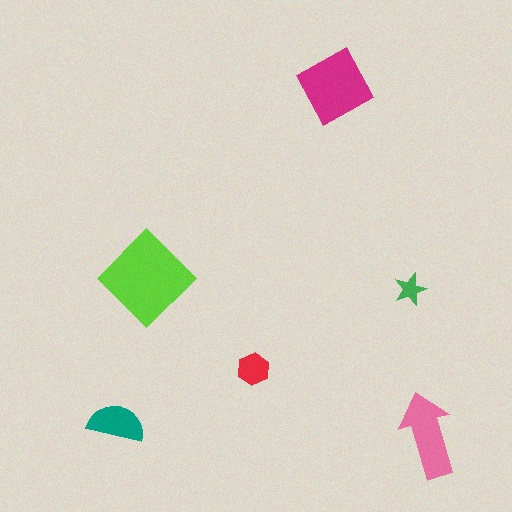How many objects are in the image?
There are 6 objects in the image.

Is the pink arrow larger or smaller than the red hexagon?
Larger.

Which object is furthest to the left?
The teal semicircle is leftmost.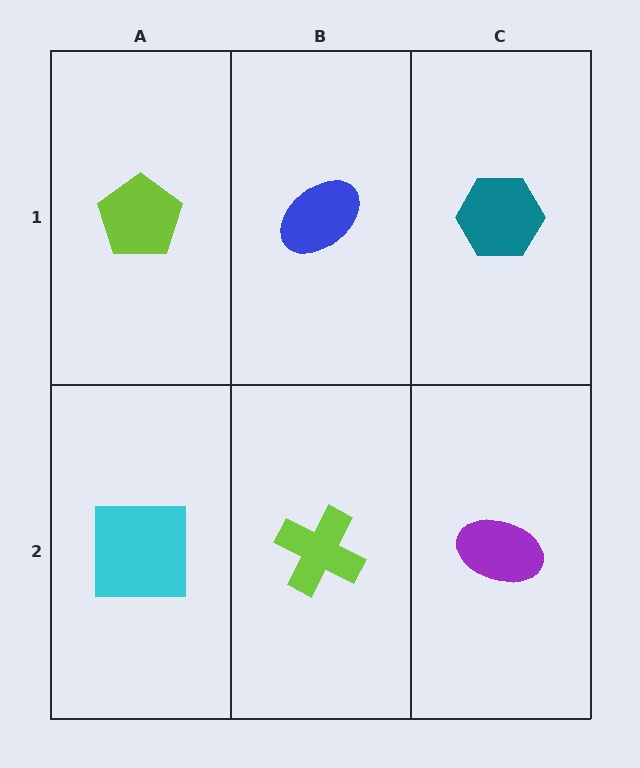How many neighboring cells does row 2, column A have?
2.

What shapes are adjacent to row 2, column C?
A teal hexagon (row 1, column C), a lime cross (row 2, column B).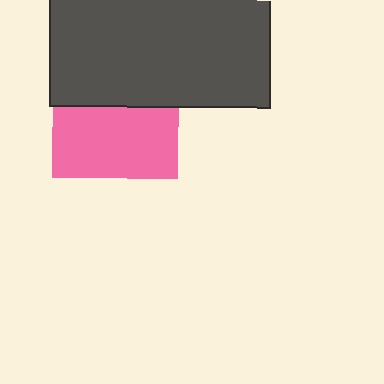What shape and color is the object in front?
The object in front is a dark gray rectangle.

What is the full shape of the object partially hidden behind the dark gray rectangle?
The partially hidden object is a pink square.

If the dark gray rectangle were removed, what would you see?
You would see the complete pink square.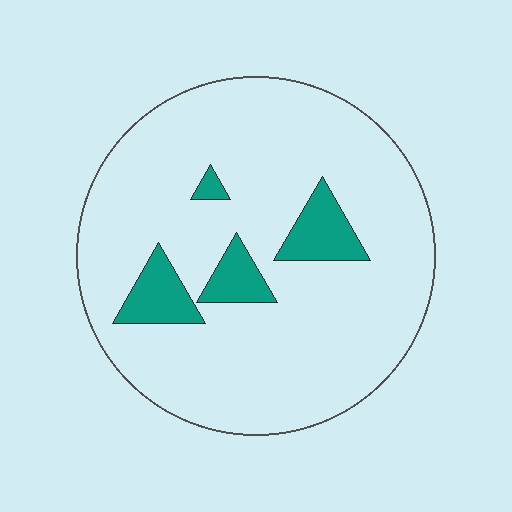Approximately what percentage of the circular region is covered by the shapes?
Approximately 10%.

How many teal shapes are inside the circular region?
4.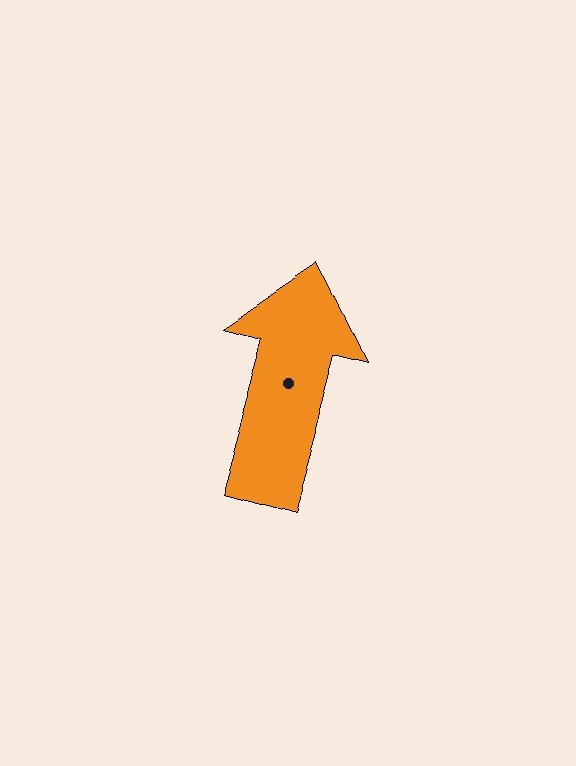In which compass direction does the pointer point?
North.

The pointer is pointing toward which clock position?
Roughly 1 o'clock.